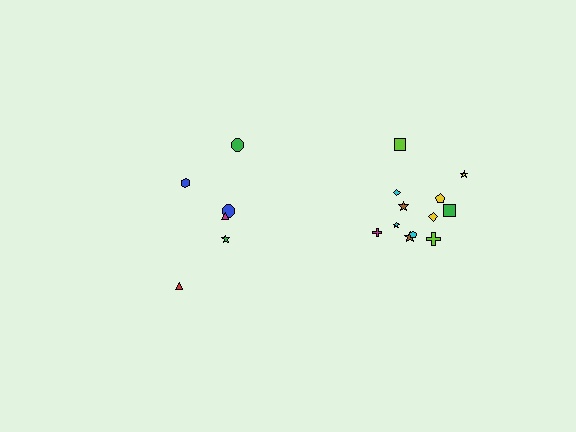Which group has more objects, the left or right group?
The right group.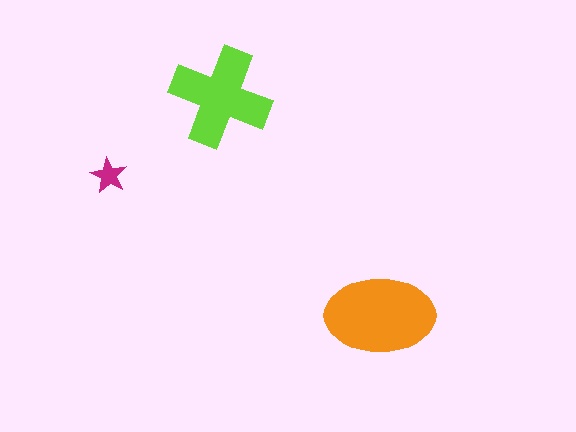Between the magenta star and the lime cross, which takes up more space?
The lime cross.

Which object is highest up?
The lime cross is topmost.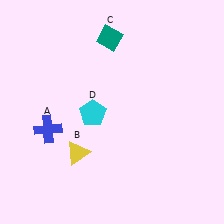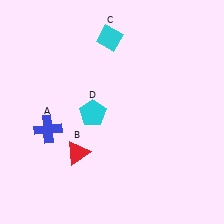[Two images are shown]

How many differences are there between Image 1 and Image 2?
There are 2 differences between the two images.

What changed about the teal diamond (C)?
In Image 1, C is teal. In Image 2, it changed to cyan.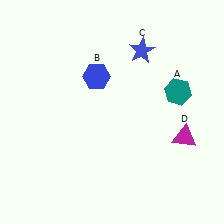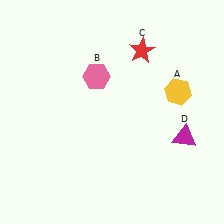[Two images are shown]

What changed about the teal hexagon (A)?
In Image 1, A is teal. In Image 2, it changed to yellow.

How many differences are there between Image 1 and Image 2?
There are 3 differences between the two images.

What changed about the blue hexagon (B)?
In Image 1, B is blue. In Image 2, it changed to pink.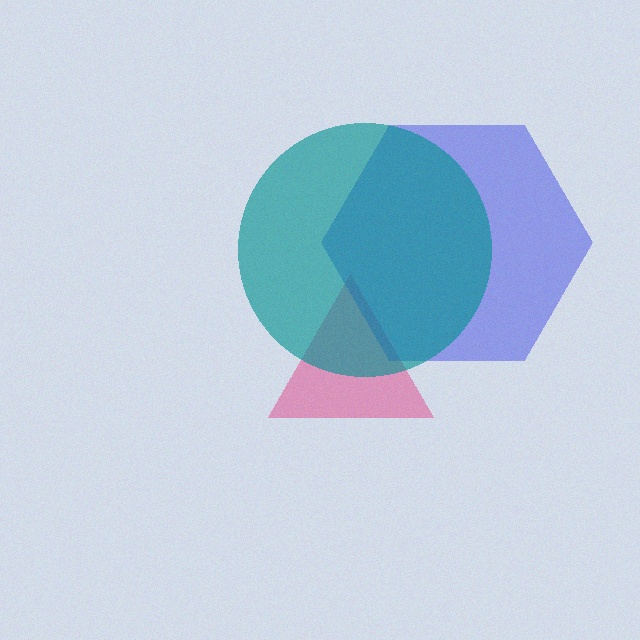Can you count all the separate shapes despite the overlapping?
Yes, there are 3 separate shapes.